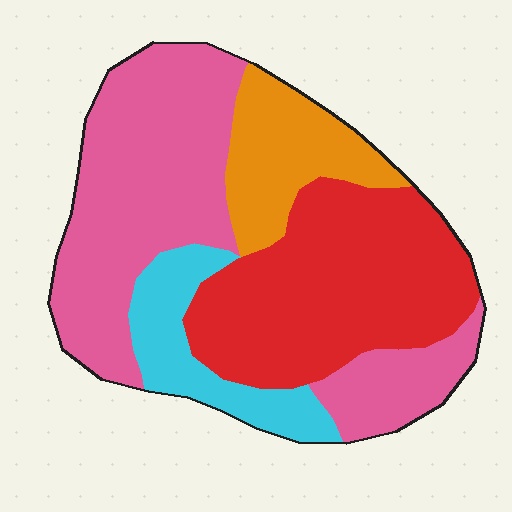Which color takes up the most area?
Pink, at roughly 40%.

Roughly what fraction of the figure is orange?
Orange covers 14% of the figure.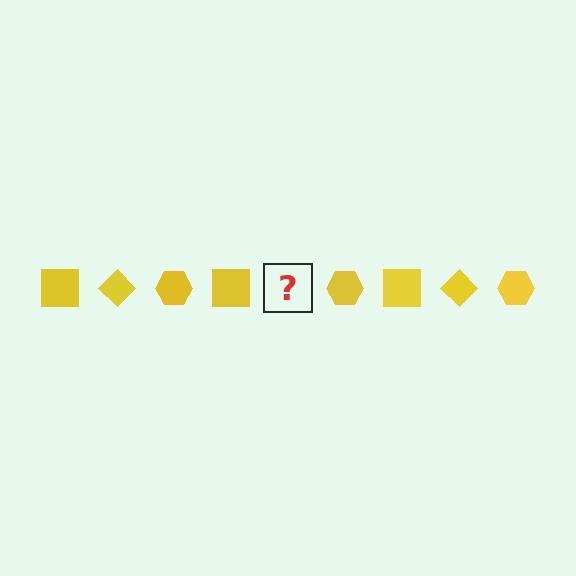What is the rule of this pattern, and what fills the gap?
The rule is that the pattern cycles through square, diamond, hexagon shapes in yellow. The gap should be filled with a yellow diamond.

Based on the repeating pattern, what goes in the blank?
The blank should be a yellow diamond.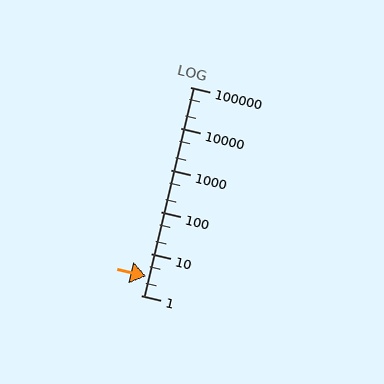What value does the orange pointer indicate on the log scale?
The pointer indicates approximately 2.9.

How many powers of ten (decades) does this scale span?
The scale spans 5 decades, from 1 to 100000.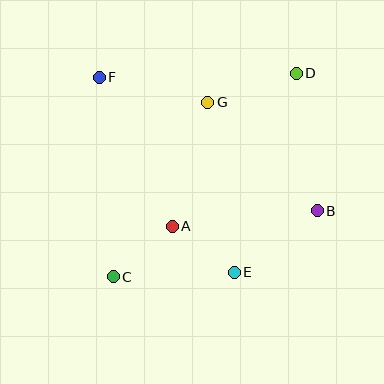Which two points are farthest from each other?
Points C and D are farthest from each other.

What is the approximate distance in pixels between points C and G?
The distance between C and G is approximately 198 pixels.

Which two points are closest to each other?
Points A and E are closest to each other.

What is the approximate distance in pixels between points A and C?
The distance between A and C is approximately 78 pixels.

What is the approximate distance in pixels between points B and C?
The distance between B and C is approximately 215 pixels.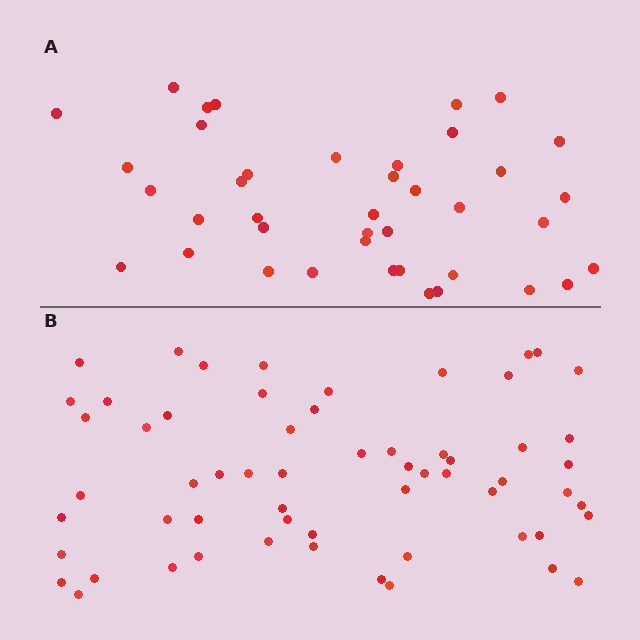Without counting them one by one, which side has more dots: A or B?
Region B (the bottom region) has more dots.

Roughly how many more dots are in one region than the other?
Region B has approximately 20 more dots than region A.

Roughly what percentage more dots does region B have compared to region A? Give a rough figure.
About 50% more.